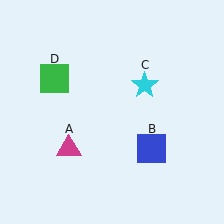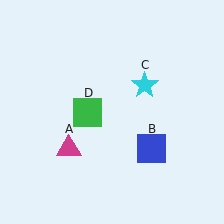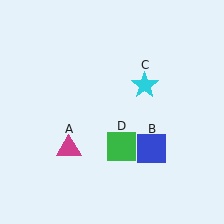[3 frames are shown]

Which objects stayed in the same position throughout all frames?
Magenta triangle (object A) and blue square (object B) and cyan star (object C) remained stationary.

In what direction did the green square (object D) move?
The green square (object D) moved down and to the right.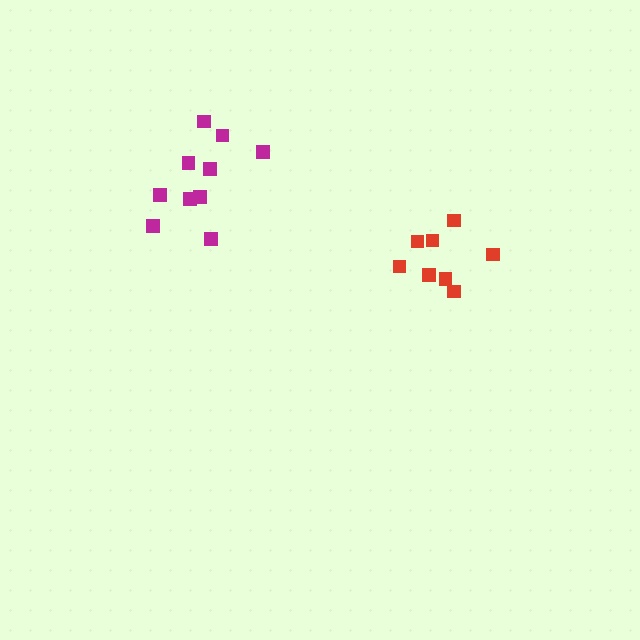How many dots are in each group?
Group 1: 10 dots, Group 2: 8 dots (18 total).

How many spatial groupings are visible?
There are 2 spatial groupings.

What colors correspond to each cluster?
The clusters are colored: magenta, red.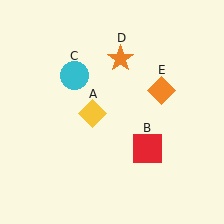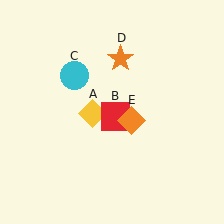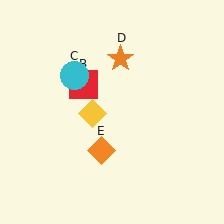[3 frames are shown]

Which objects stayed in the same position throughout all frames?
Yellow diamond (object A) and cyan circle (object C) and orange star (object D) remained stationary.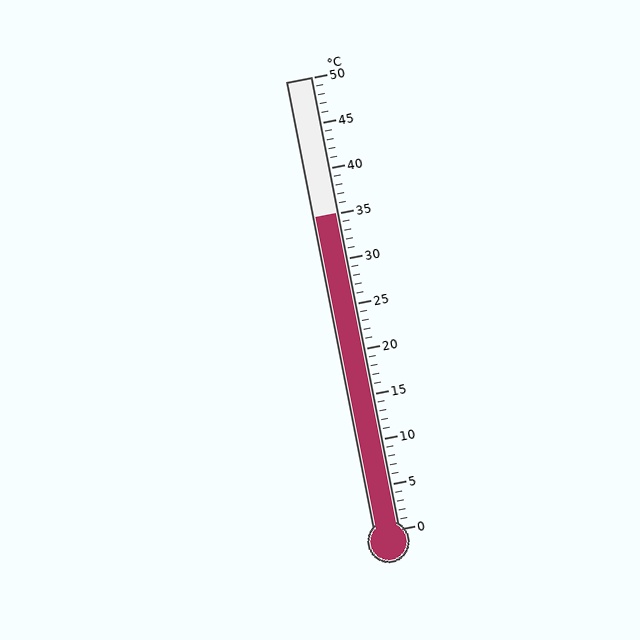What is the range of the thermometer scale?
The thermometer scale ranges from 0°C to 50°C.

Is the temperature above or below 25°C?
The temperature is above 25°C.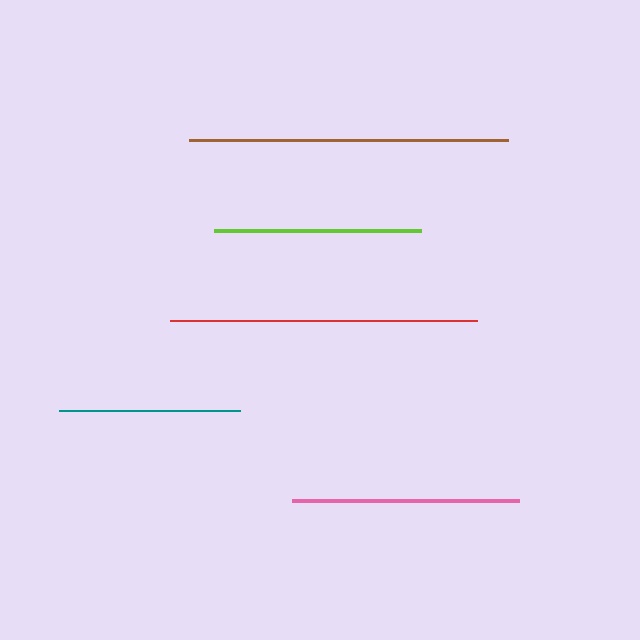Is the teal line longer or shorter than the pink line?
The pink line is longer than the teal line.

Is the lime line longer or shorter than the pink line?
The pink line is longer than the lime line.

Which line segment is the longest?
The brown line is the longest at approximately 319 pixels.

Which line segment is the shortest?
The teal line is the shortest at approximately 181 pixels.